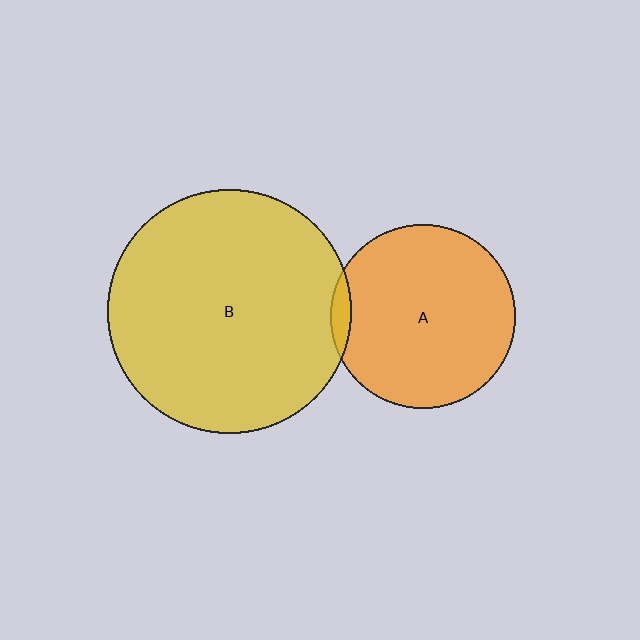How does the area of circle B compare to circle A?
Approximately 1.7 times.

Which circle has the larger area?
Circle B (yellow).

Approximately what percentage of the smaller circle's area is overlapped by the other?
Approximately 5%.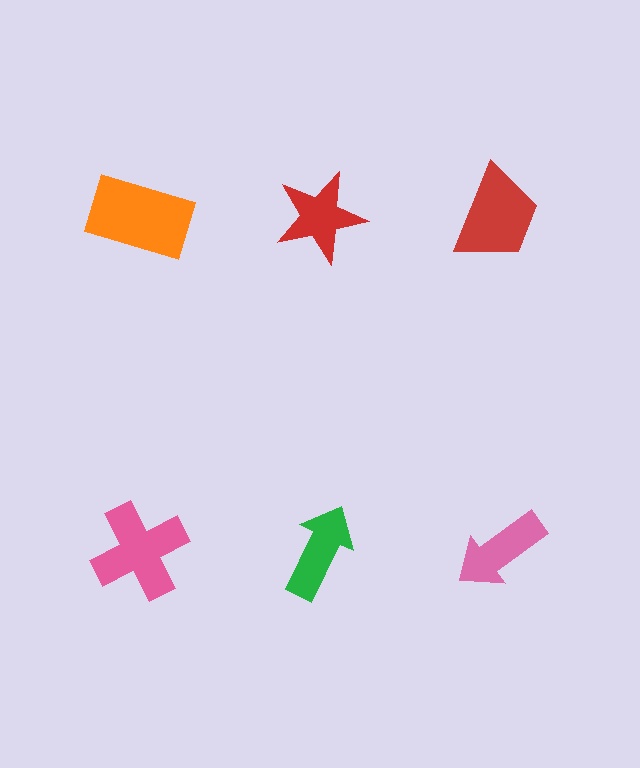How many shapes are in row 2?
3 shapes.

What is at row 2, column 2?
A green arrow.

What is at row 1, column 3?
A red trapezoid.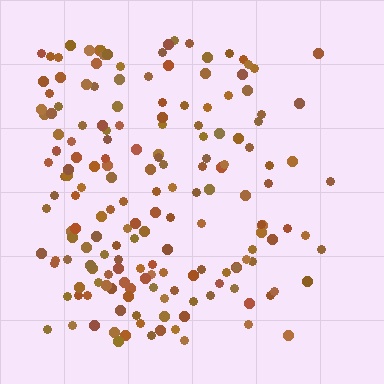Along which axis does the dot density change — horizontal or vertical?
Horizontal.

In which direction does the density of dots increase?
From right to left, with the left side densest.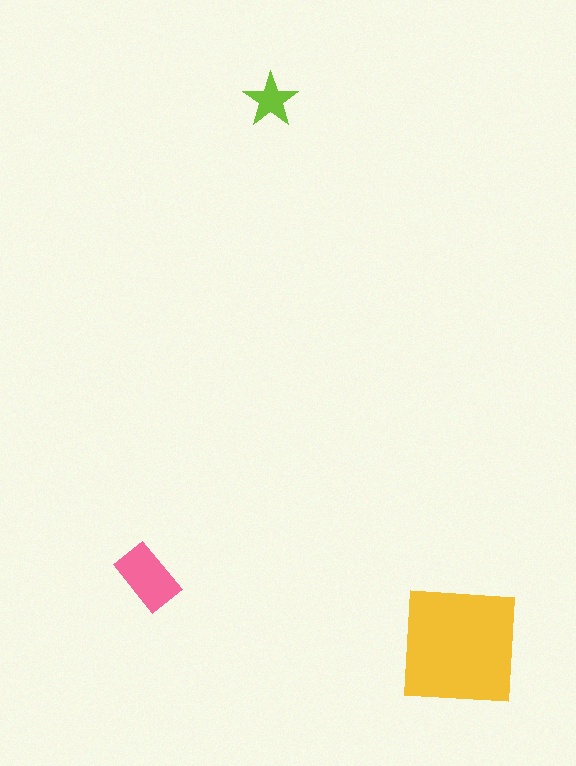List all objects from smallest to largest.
The lime star, the pink rectangle, the yellow square.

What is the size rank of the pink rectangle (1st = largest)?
2nd.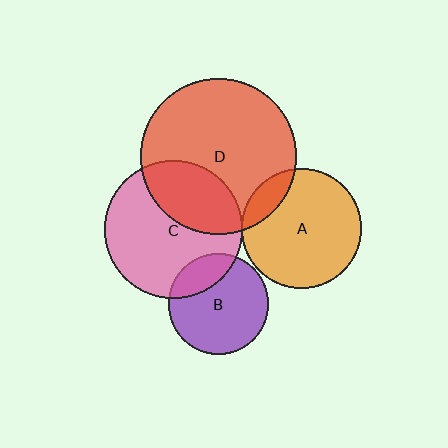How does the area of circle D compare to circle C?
Approximately 1.3 times.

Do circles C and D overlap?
Yes.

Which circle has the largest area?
Circle D (red).